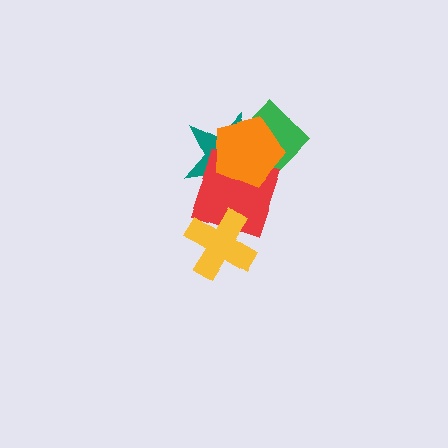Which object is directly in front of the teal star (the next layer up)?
The red square is directly in front of the teal star.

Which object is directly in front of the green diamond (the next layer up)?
The teal star is directly in front of the green diamond.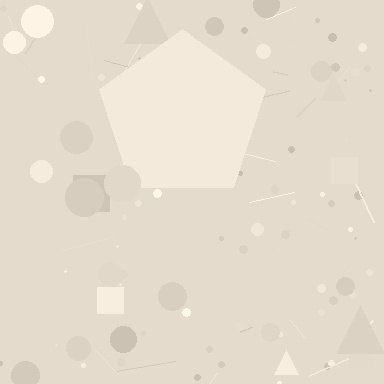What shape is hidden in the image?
A pentagon is hidden in the image.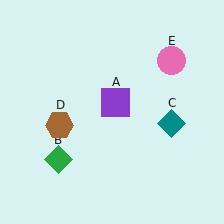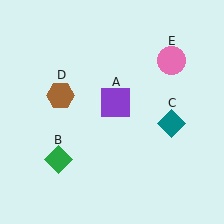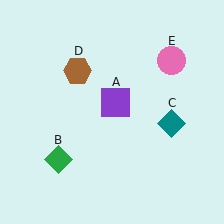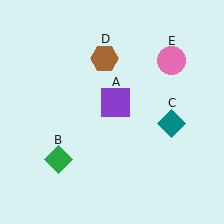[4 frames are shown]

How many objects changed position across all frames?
1 object changed position: brown hexagon (object D).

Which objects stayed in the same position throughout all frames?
Purple square (object A) and green diamond (object B) and teal diamond (object C) and pink circle (object E) remained stationary.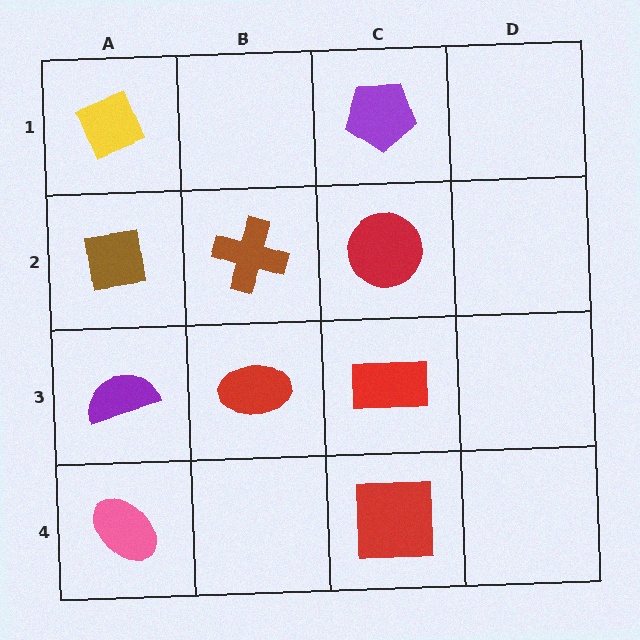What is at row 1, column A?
A yellow diamond.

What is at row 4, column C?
A red square.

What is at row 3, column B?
A red ellipse.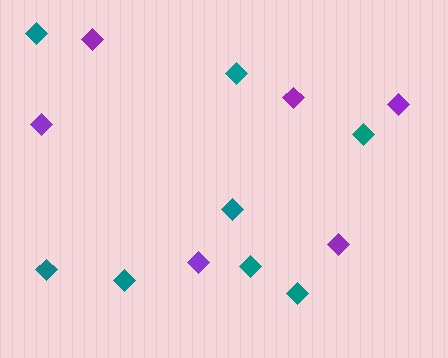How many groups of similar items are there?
There are 2 groups: one group of teal diamonds (8) and one group of purple diamonds (6).